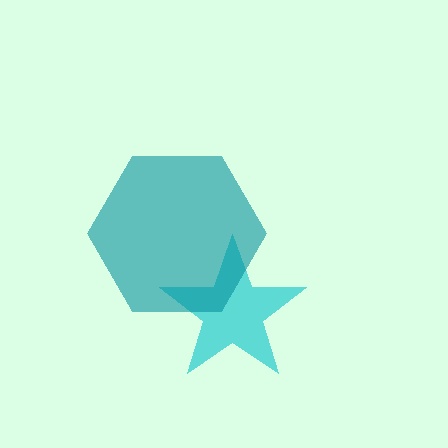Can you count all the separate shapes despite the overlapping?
Yes, there are 2 separate shapes.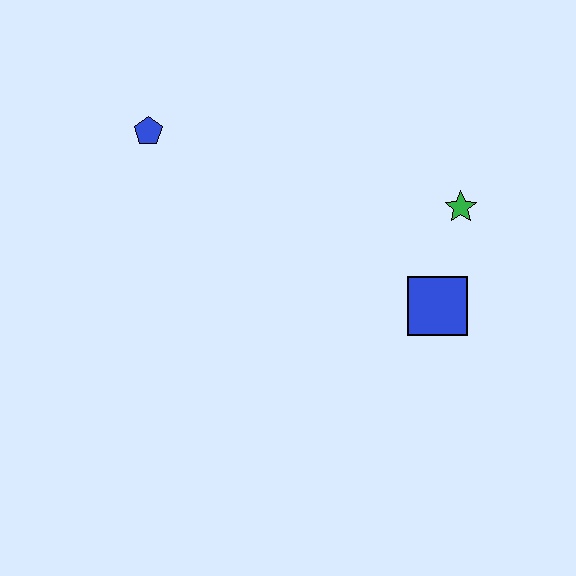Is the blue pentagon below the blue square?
No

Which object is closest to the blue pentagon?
The green star is closest to the blue pentagon.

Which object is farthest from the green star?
The blue pentagon is farthest from the green star.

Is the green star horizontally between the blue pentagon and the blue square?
No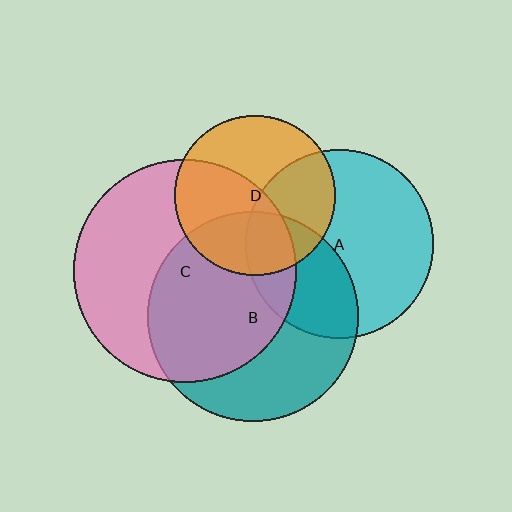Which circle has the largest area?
Circle C (pink).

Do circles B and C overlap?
Yes.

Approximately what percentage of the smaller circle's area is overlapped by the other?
Approximately 55%.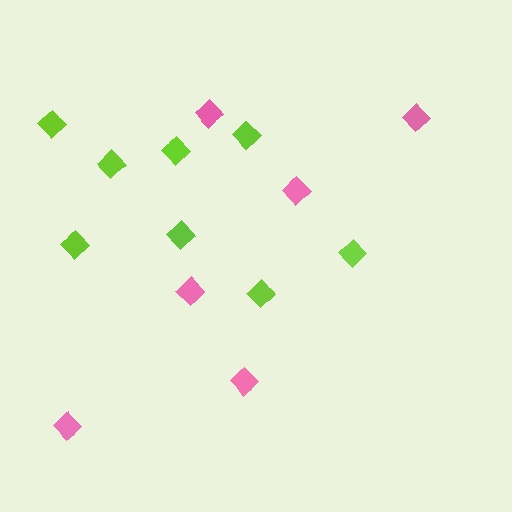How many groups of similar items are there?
There are 2 groups: one group of pink diamonds (6) and one group of lime diamonds (8).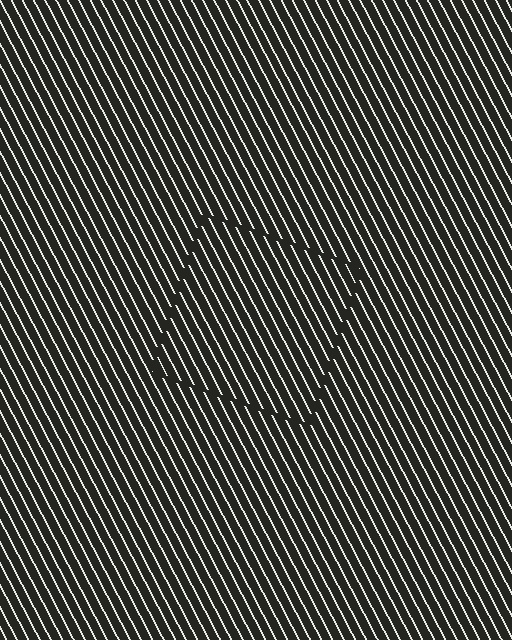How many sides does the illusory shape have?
4 sides — the line-ends trace a square.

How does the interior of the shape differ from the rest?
The interior of the shape contains the same grating, shifted by half a period — the contour is defined by the phase discontinuity where line-ends from the inner and outer gratings abut.